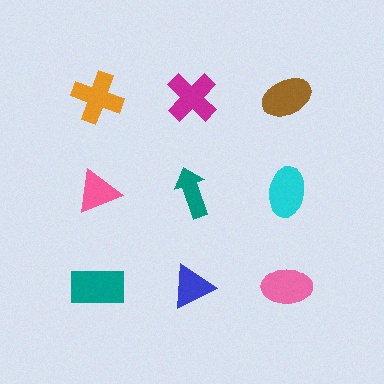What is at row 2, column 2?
A teal arrow.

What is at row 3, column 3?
A pink ellipse.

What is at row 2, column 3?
A cyan ellipse.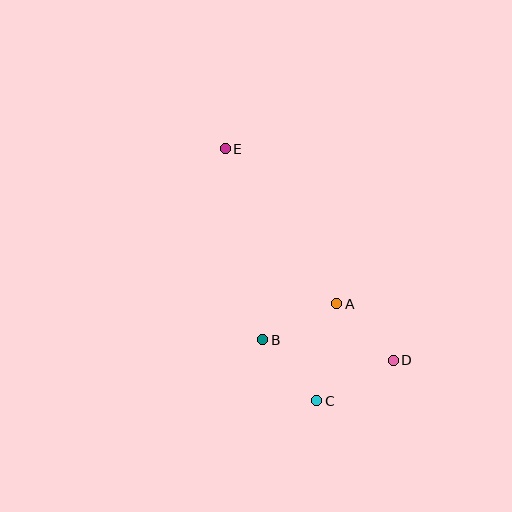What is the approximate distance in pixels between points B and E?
The distance between B and E is approximately 195 pixels.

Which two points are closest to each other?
Points A and D are closest to each other.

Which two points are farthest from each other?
Points D and E are farthest from each other.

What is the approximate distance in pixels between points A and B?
The distance between A and B is approximately 82 pixels.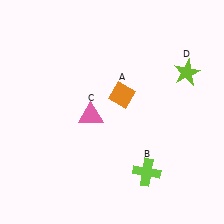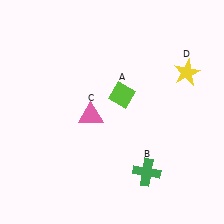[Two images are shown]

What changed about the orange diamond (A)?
In Image 1, A is orange. In Image 2, it changed to lime.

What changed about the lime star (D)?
In Image 1, D is lime. In Image 2, it changed to yellow.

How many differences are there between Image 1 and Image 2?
There are 3 differences between the two images.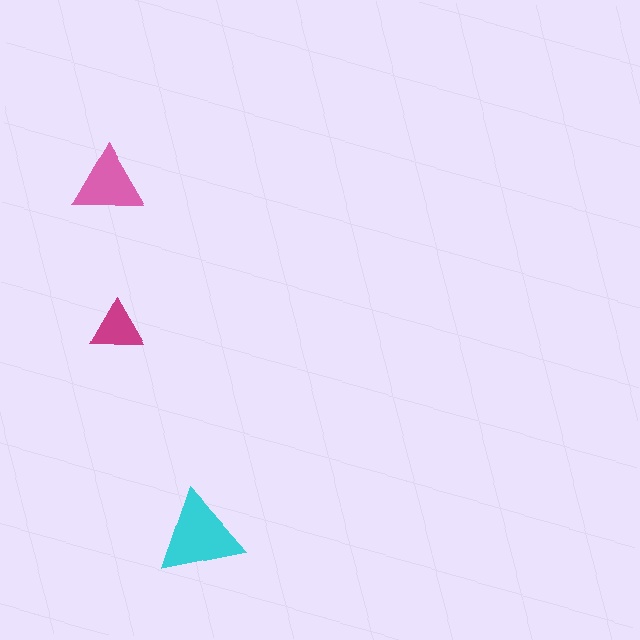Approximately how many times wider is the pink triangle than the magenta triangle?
About 1.5 times wider.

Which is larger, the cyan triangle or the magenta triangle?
The cyan one.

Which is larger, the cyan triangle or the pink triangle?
The cyan one.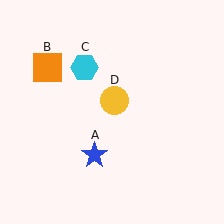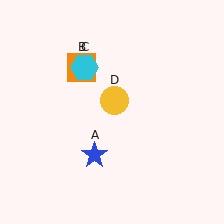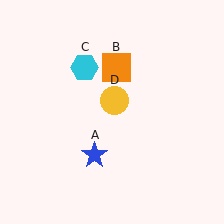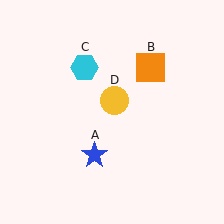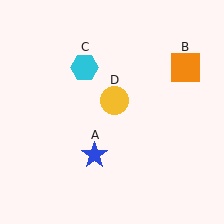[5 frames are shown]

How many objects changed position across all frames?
1 object changed position: orange square (object B).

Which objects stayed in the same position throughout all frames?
Blue star (object A) and cyan hexagon (object C) and yellow circle (object D) remained stationary.